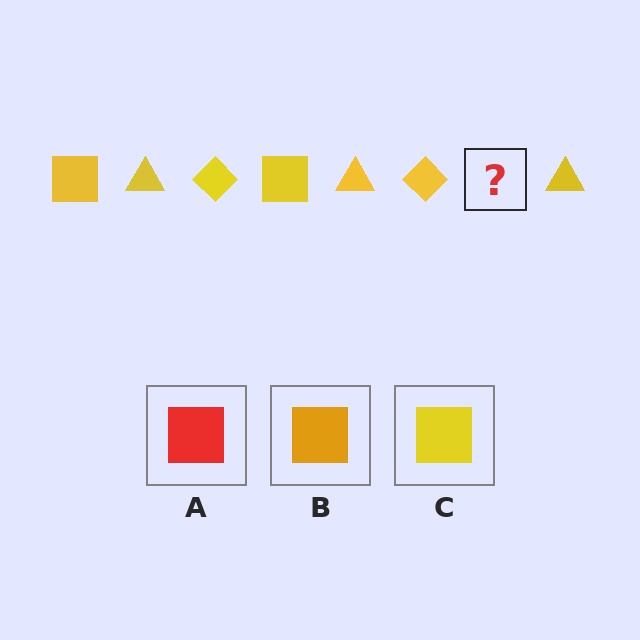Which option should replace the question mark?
Option C.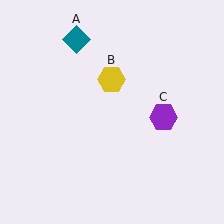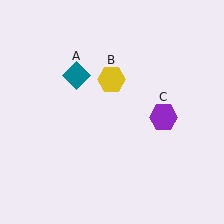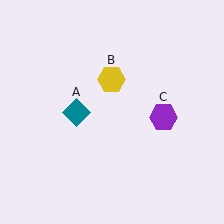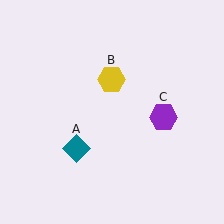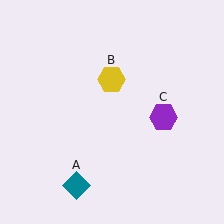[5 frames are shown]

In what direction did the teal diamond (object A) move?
The teal diamond (object A) moved down.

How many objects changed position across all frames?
1 object changed position: teal diamond (object A).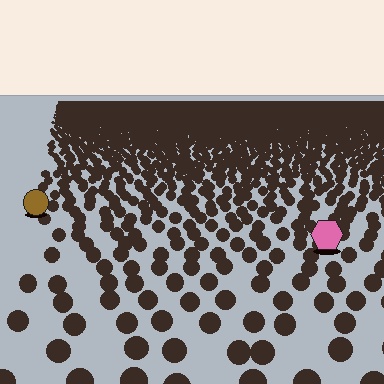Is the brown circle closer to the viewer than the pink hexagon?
No. The pink hexagon is closer — you can tell from the texture gradient: the ground texture is coarser near it.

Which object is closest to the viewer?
The pink hexagon is closest. The texture marks near it are larger and more spread out.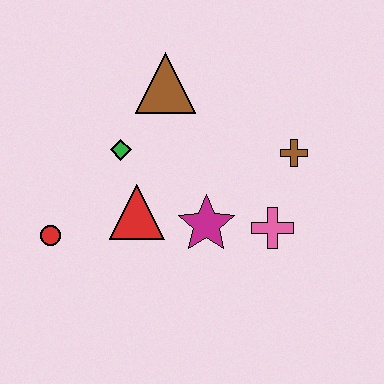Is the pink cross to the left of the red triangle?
No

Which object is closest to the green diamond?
The red triangle is closest to the green diamond.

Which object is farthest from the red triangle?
The brown cross is farthest from the red triangle.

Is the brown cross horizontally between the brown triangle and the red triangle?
No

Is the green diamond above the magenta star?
Yes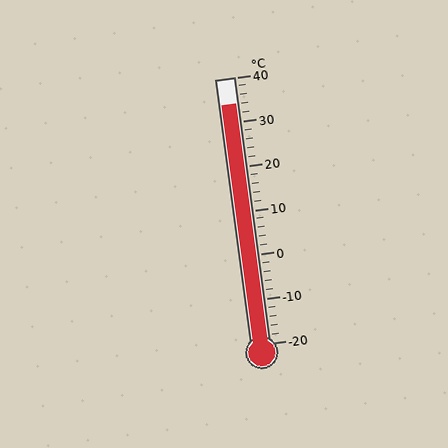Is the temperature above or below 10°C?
The temperature is above 10°C.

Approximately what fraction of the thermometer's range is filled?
The thermometer is filled to approximately 90% of its range.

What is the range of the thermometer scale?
The thermometer scale ranges from -20°C to 40°C.